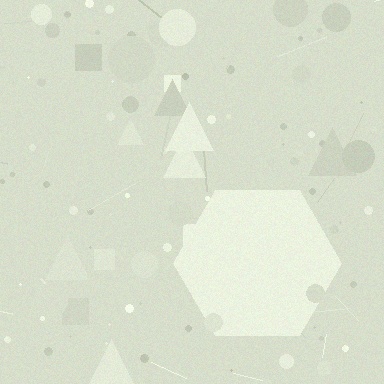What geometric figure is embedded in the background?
A hexagon is embedded in the background.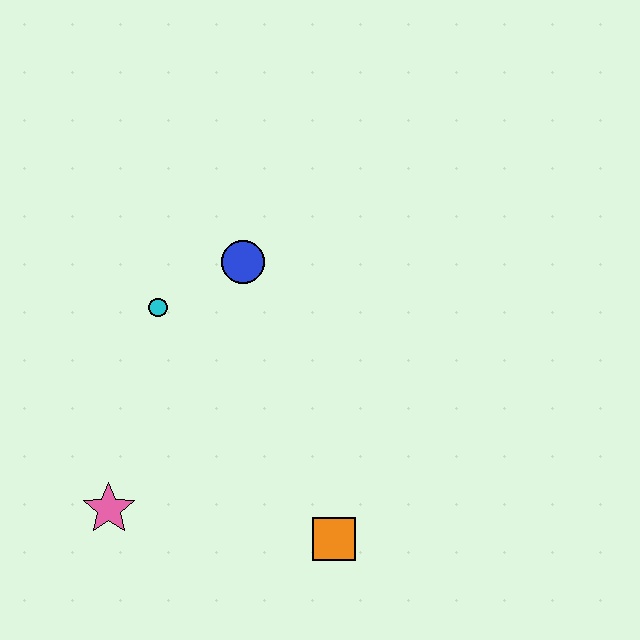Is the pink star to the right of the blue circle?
No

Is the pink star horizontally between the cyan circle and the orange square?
No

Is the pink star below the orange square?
No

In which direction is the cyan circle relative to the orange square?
The cyan circle is above the orange square.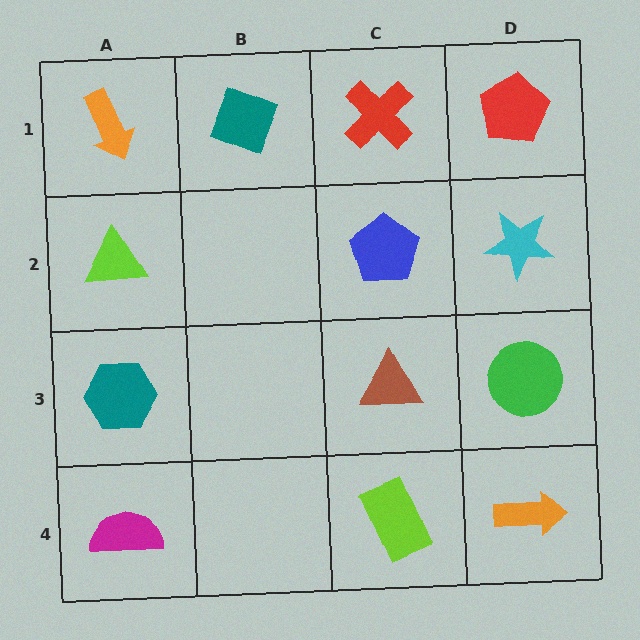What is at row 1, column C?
A red cross.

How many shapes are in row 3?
3 shapes.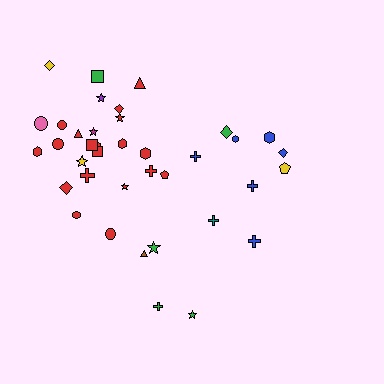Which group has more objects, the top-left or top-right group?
The top-left group.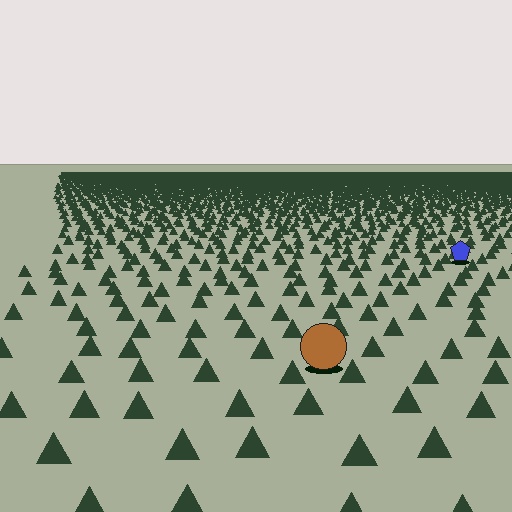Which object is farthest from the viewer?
The blue pentagon is farthest from the viewer. It appears smaller and the ground texture around it is denser.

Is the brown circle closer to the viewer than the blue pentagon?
Yes. The brown circle is closer — you can tell from the texture gradient: the ground texture is coarser near it.